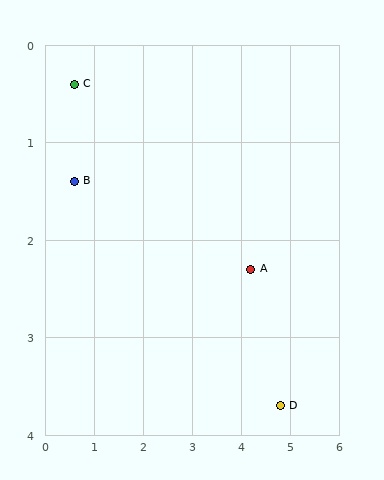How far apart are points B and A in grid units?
Points B and A are about 3.7 grid units apart.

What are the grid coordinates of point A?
Point A is at approximately (4.2, 2.3).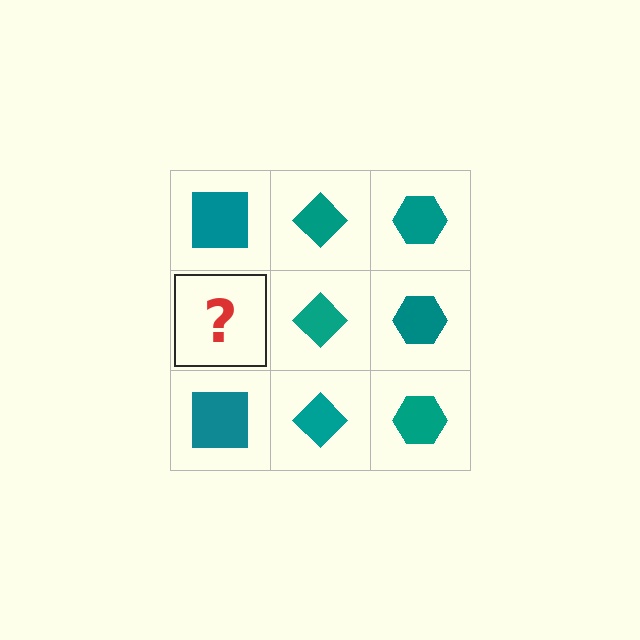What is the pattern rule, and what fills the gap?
The rule is that each column has a consistent shape. The gap should be filled with a teal square.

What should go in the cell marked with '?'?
The missing cell should contain a teal square.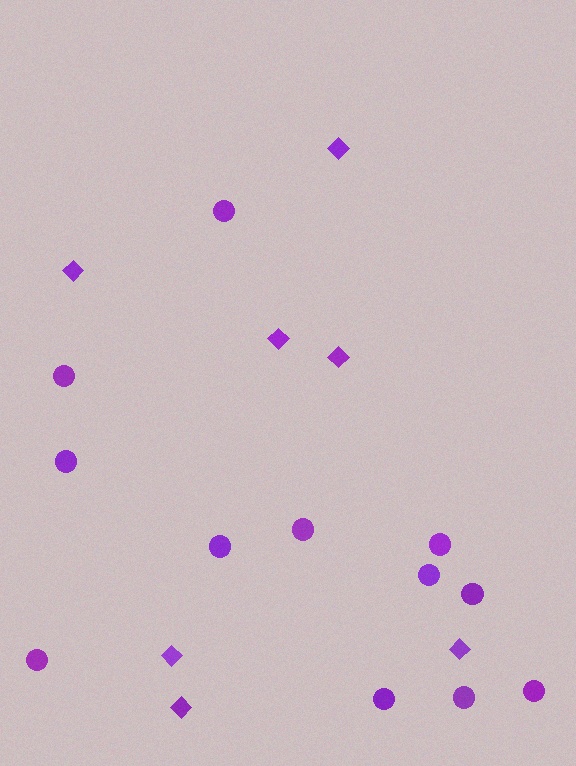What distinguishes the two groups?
There are 2 groups: one group of circles (12) and one group of diamonds (7).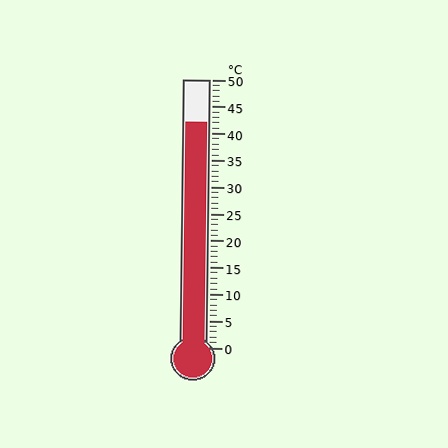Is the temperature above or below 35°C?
The temperature is above 35°C.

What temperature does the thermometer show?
The thermometer shows approximately 42°C.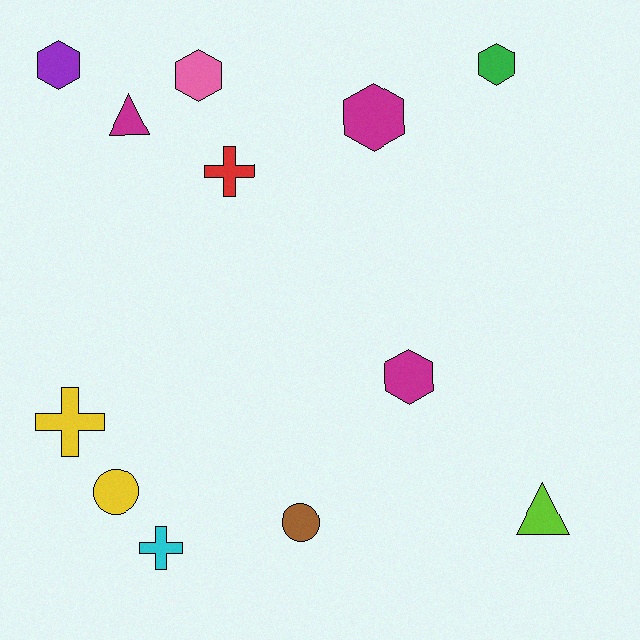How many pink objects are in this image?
There is 1 pink object.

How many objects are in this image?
There are 12 objects.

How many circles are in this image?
There are 2 circles.